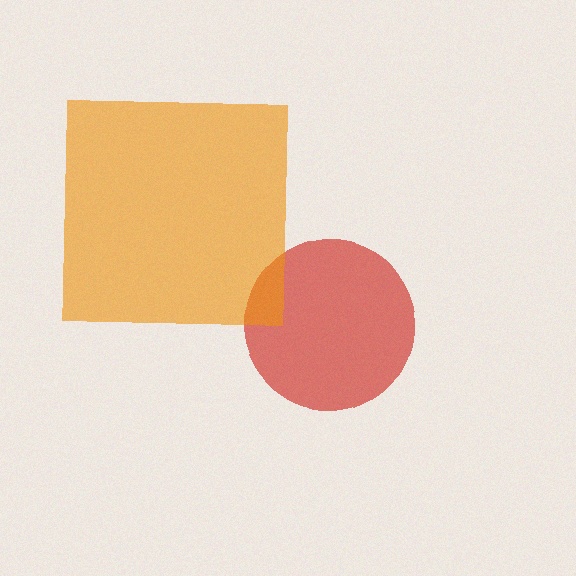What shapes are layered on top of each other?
The layered shapes are: a red circle, an orange square.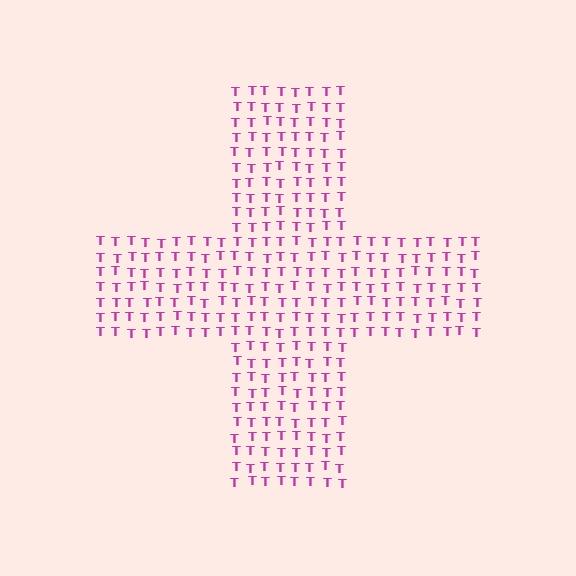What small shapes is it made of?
It is made of small letter T's.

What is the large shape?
The large shape is a cross.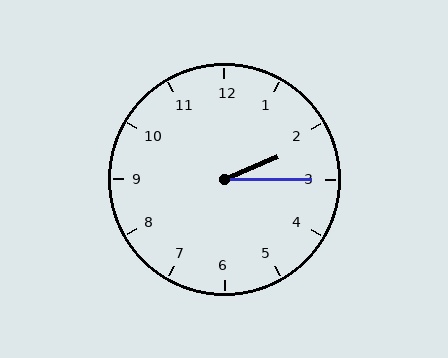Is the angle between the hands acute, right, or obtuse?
It is acute.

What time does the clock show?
2:15.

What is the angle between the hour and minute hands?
Approximately 22 degrees.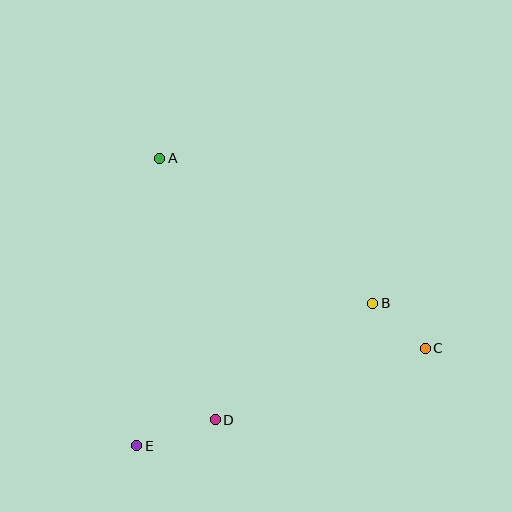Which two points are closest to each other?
Points B and C are closest to each other.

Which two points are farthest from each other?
Points A and C are farthest from each other.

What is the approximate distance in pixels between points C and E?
The distance between C and E is approximately 305 pixels.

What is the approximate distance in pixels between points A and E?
The distance between A and E is approximately 289 pixels.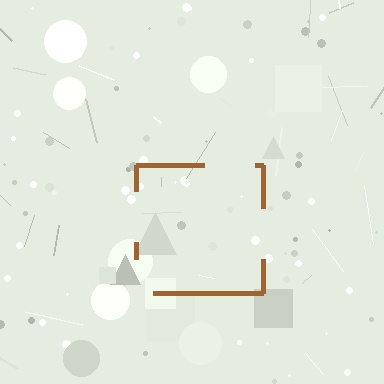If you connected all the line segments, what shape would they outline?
They would outline a square.